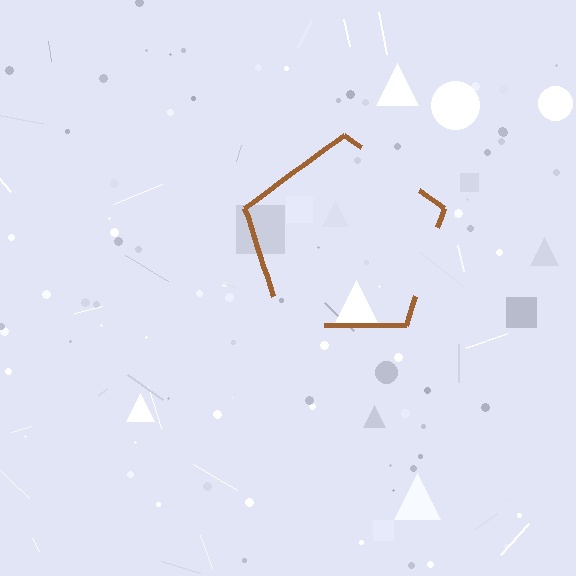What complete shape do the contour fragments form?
The contour fragments form a pentagon.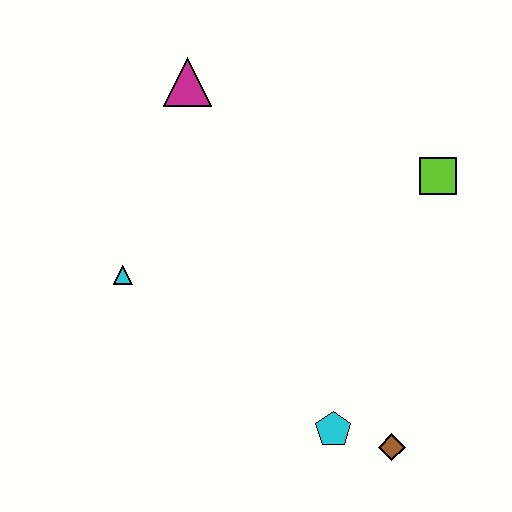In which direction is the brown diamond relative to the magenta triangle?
The brown diamond is below the magenta triangle.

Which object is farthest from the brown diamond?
The magenta triangle is farthest from the brown diamond.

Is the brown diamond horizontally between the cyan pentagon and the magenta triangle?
No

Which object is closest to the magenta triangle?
The cyan triangle is closest to the magenta triangle.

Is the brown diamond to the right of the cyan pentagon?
Yes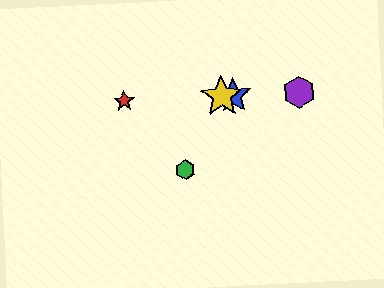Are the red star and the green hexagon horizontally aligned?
No, the red star is at y≈101 and the green hexagon is at y≈170.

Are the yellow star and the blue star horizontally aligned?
Yes, both are at y≈96.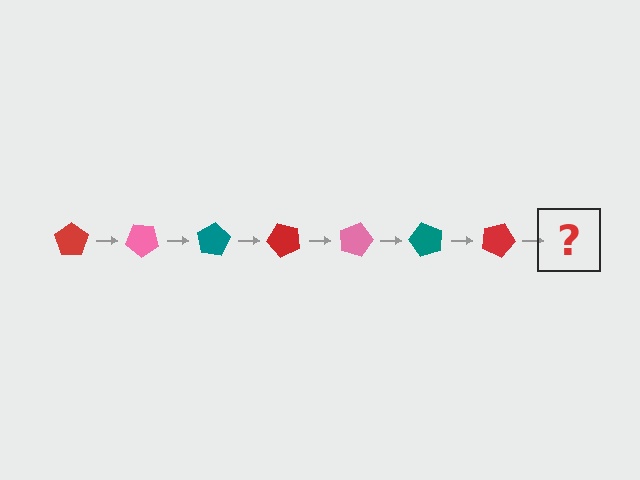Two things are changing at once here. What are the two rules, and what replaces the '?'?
The two rules are that it rotates 40 degrees each step and the color cycles through red, pink, and teal. The '?' should be a pink pentagon, rotated 280 degrees from the start.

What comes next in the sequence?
The next element should be a pink pentagon, rotated 280 degrees from the start.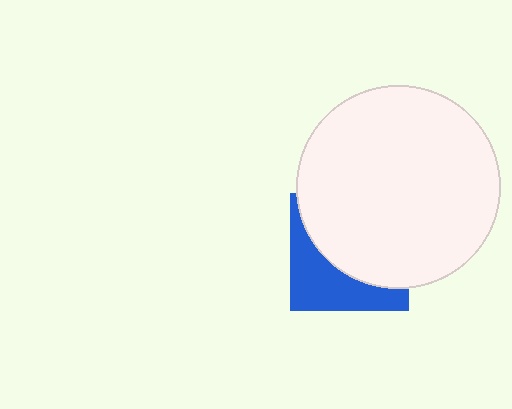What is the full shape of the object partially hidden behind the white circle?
The partially hidden object is a blue square.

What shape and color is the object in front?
The object in front is a white circle.